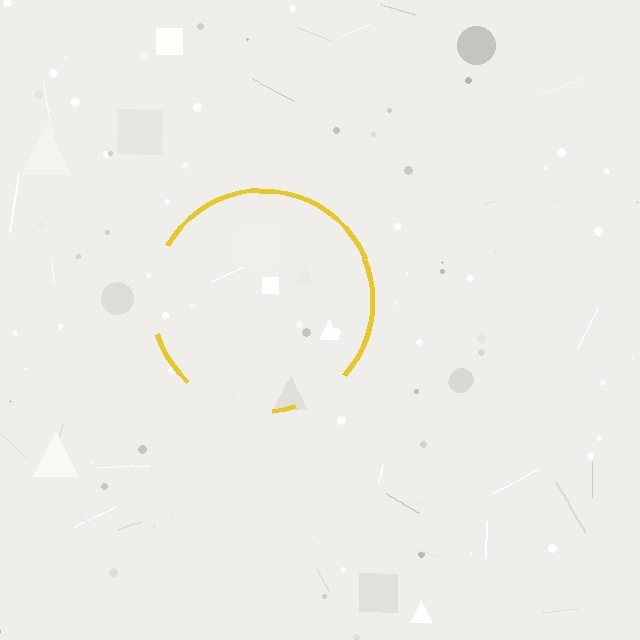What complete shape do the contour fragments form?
The contour fragments form a circle.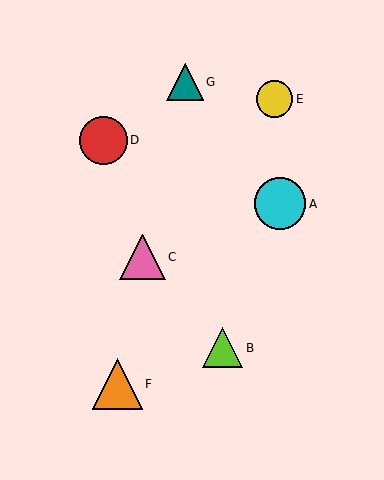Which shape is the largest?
The cyan circle (labeled A) is the largest.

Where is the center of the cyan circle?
The center of the cyan circle is at (280, 204).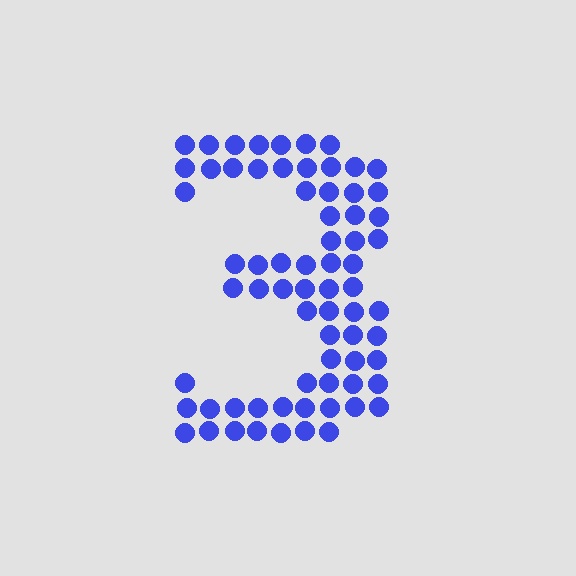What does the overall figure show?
The overall figure shows the digit 3.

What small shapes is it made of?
It is made of small circles.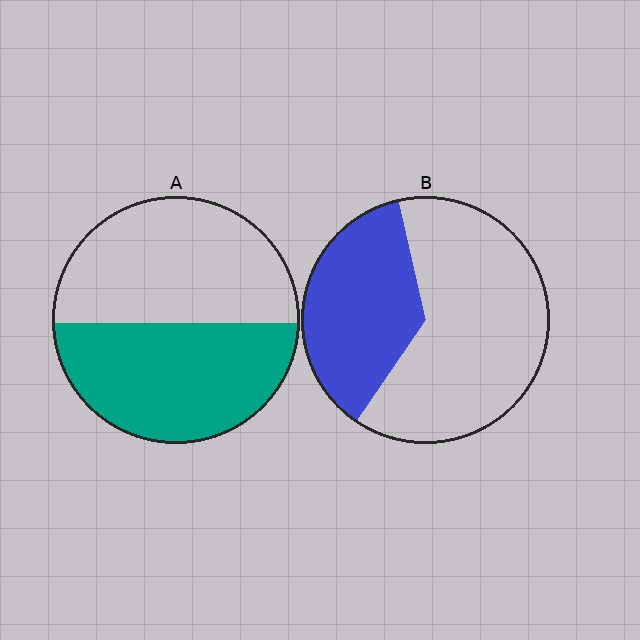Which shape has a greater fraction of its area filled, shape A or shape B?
Shape A.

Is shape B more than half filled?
No.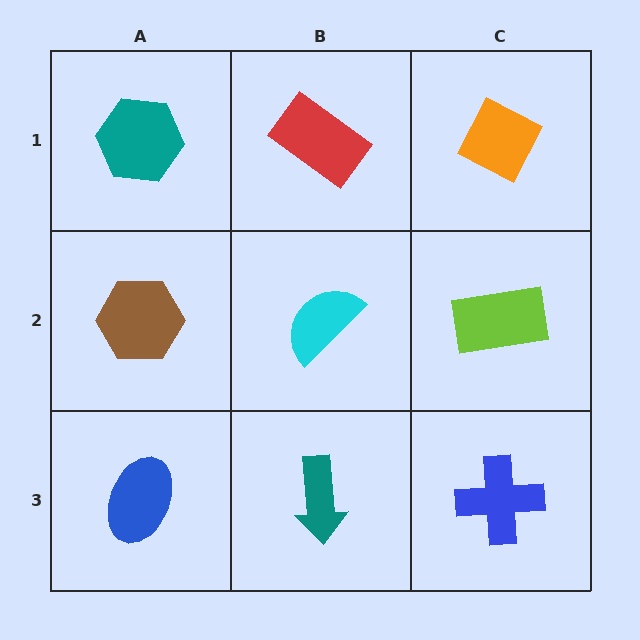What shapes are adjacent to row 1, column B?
A cyan semicircle (row 2, column B), a teal hexagon (row 1, column A), an orange diamond (row 1, column C).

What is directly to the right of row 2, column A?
A cyan semicircle.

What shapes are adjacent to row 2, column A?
A teal hexagon (row 1, column A), a blue ellipse (row 3, column A), a cyan semicircle (row 2, column B).